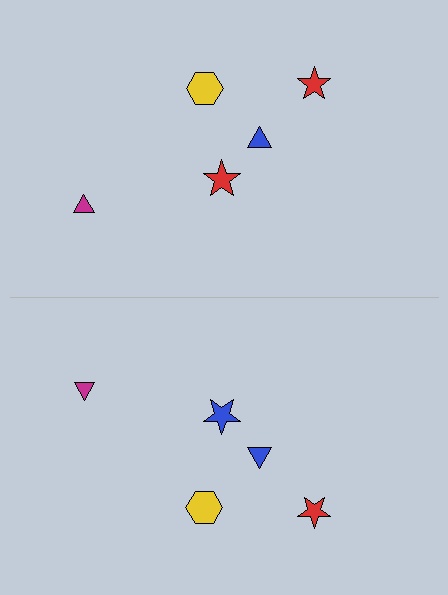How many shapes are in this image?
There are 10 shapes in this image.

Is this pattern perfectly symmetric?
No, the pattern is not perfectly symmetric. The blue star on the bottom side breaks the symmetry — its mirror counterpart is red.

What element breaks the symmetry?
The blue star on the bottom side breaks the symmetry — its mirror counterpart is red.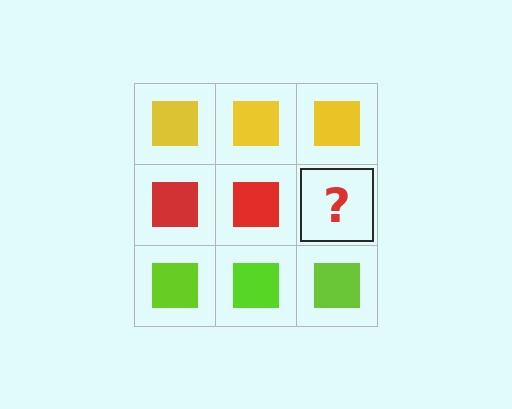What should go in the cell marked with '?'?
The missing cell should contain a red square.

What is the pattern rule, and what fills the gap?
The rule is that each row has a consistent color. The gap should be filled with a red square.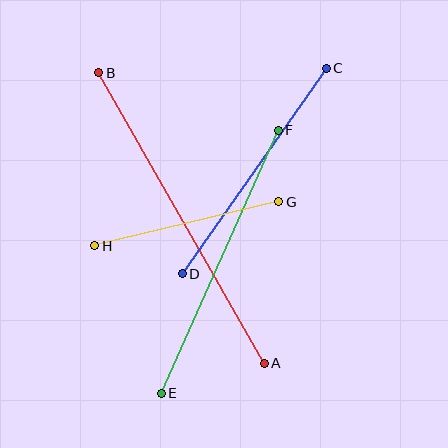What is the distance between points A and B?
The distance is approximately 334 pixels.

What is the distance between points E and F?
The distance is approximately 288 pixels.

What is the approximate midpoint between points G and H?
The midpoint is at approximately (187, 224) pixels.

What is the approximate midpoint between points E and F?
The midpoint is at approximately (220, 262) pixels.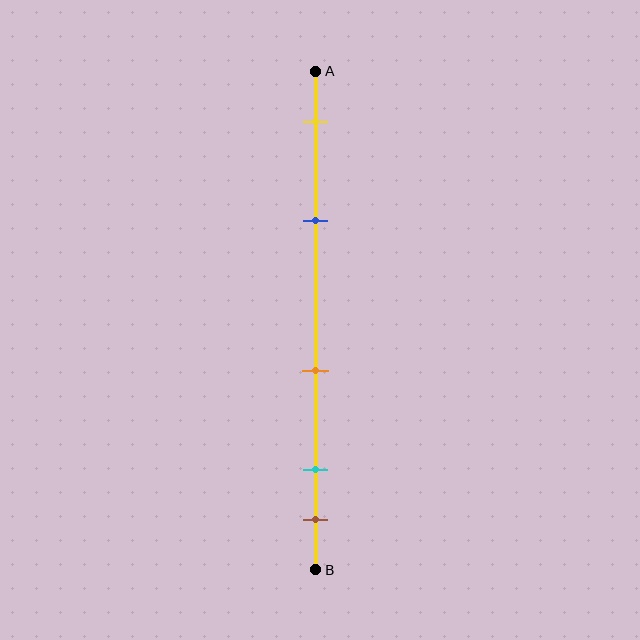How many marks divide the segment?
There are 5 marks dividing the segment.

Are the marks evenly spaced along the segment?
No, the marks are not evenly spaced.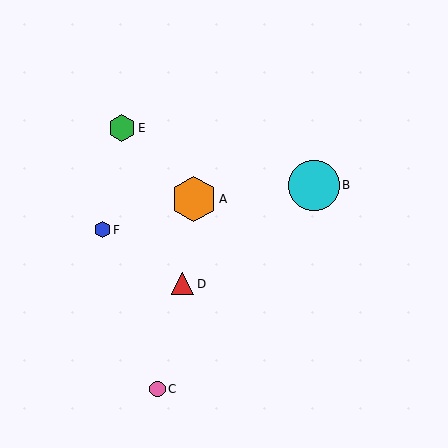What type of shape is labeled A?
Shape A is an orange hexagon.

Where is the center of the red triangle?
The center of the red triangle is at (182, 284).